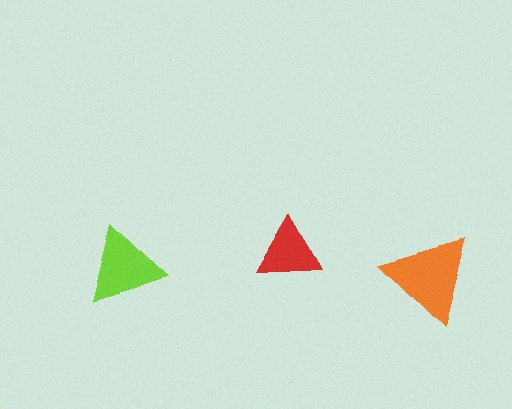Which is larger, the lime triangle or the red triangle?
The lime one.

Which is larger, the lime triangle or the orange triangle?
The orange one.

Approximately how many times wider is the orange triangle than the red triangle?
About 1.5 times wider.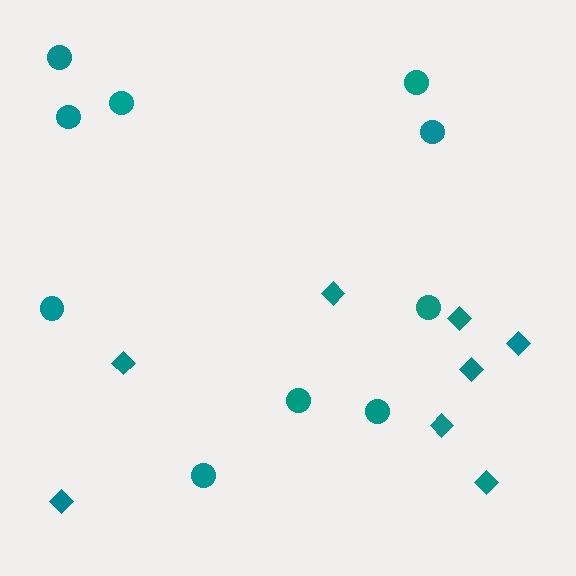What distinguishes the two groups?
There are 2 groups: one group of circles (10) and one group of diamonds (8).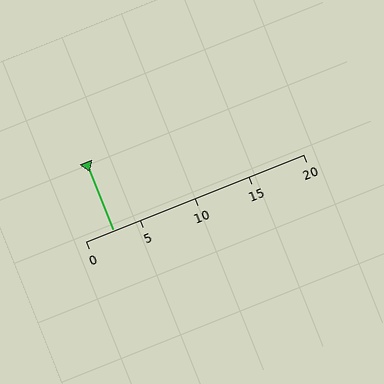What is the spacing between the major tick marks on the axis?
The major ticks are spaced 5 apart.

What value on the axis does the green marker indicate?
The marker indicates approximately 2.5.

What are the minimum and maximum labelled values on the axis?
The axis runs from 0 to 20.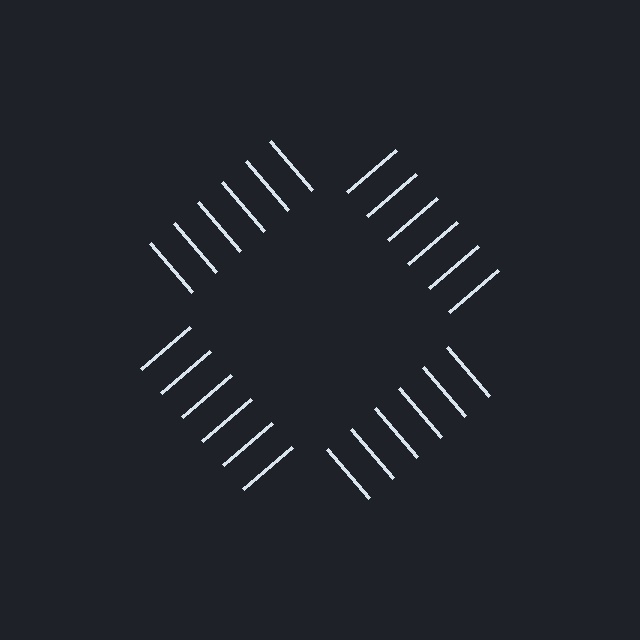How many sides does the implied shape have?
4 sides — the line-ends trace a square.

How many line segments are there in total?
24 — 6 along each of the 4 edges.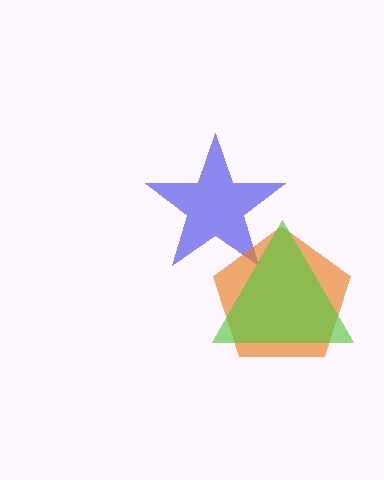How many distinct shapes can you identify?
There are 3 distinct shapes: a blue star, an orange pentagon, a lime triangle.